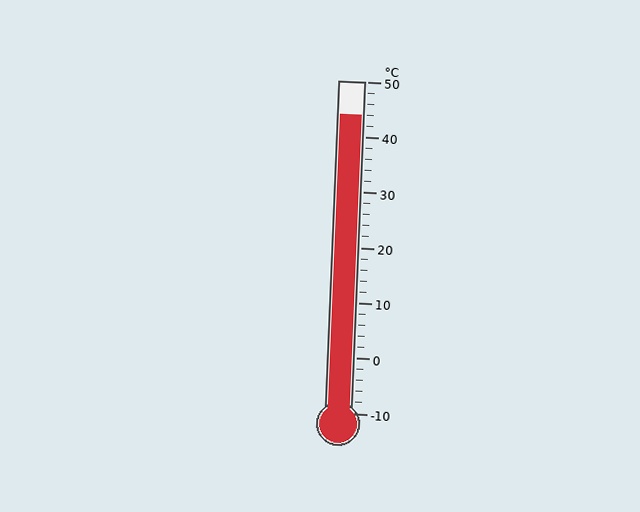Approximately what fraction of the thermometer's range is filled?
The thermometer is filled to approximately 90% of its range.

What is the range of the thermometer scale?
The thermometer scale ranges from -10°C to 50°C.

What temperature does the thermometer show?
The thermometer shows approximately 44°C.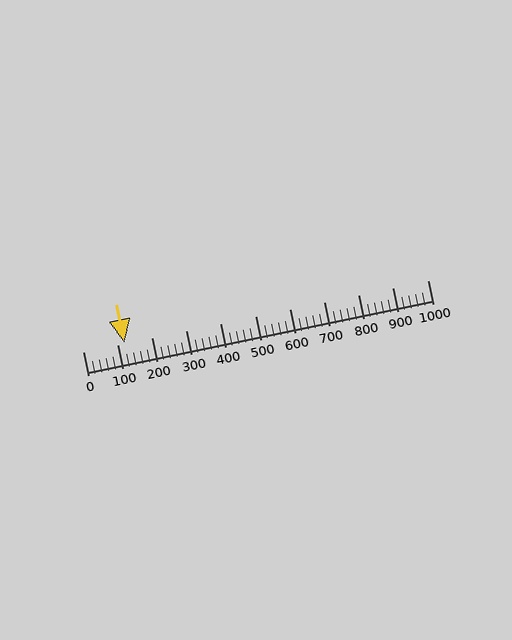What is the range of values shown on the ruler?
The ruler shows values from 0 to 1000.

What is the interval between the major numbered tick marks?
The major tick marks are spaced 100 units apart.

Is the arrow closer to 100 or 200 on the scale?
The arrow is closer to 100.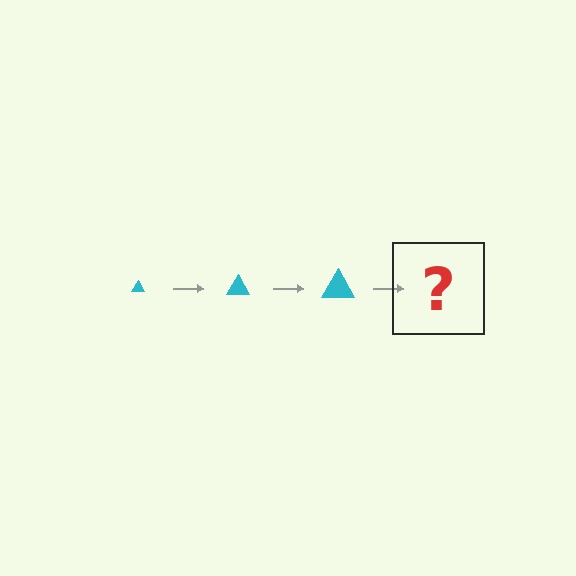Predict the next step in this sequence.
The next step is a cyan triangle, larger than the previous one.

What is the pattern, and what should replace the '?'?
The pattern is that the triangle gets progressively larger each step. The '?' should be a cyan triangle, larger than the previous one.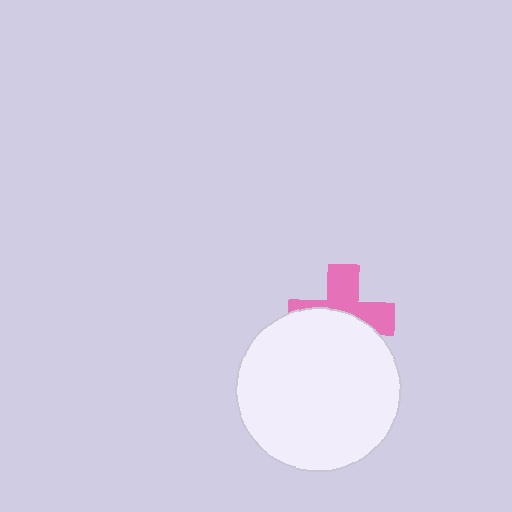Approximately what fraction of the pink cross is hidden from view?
Roughly 51% of the pink cross is hidden behind the white circle.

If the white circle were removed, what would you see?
You would see the complete pink cross.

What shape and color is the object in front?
The object in front is a white circle.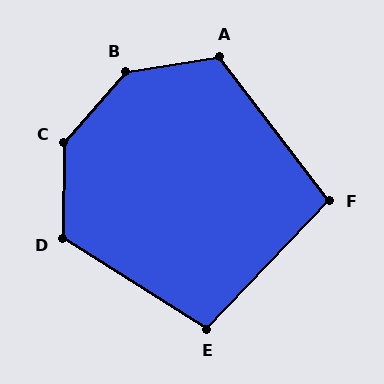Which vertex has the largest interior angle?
C, at approximately 140 degrees.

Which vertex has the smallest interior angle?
F, at approximately 99 degrees.